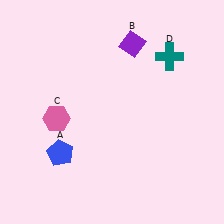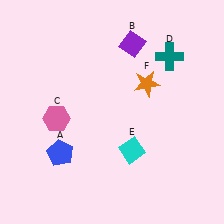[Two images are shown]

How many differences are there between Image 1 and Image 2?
There are 2 differences between the two images.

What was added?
A cyan diamond (E), an orange star (F) were added in Image 2.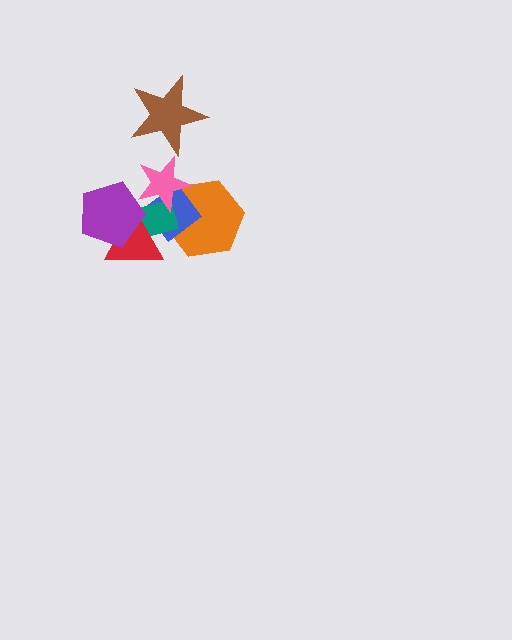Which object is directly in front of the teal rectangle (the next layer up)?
The red triangle is directly in front of the teal rectangle.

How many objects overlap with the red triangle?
3 objects overlap with the red triangle.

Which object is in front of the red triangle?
The purple pentagon is in front of the red triangle.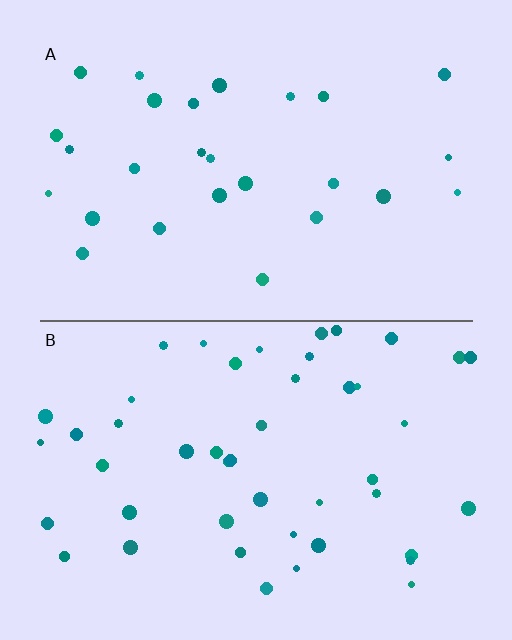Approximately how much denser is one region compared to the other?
Approximately 1.7× — region B over region A.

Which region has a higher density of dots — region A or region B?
B (the bottom).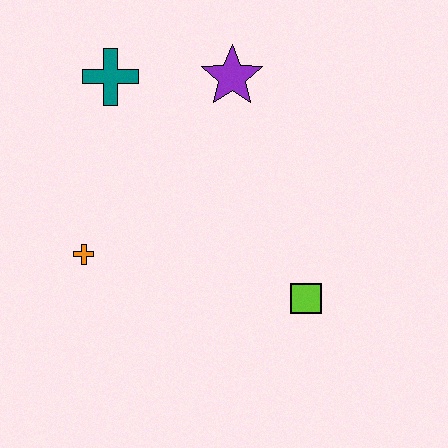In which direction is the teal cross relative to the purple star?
The teal cross is to the left of the purple star.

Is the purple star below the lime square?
No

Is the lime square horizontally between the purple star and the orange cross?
No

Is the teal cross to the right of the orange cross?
Yes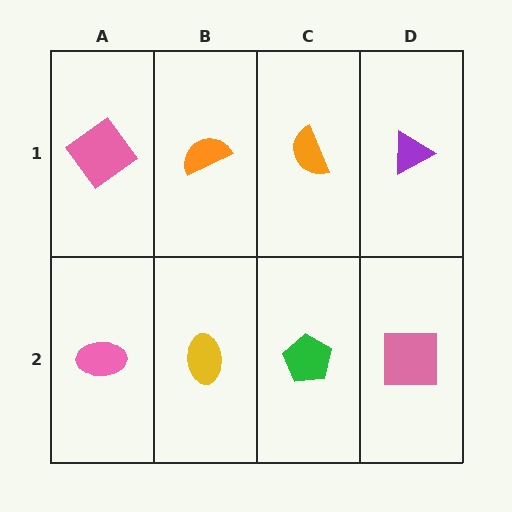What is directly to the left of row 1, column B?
A pink diamond.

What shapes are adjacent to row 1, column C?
A green pentagon (row 2, column C), an orange semicircle (row 1, column B), a purple triangle (row 1, column D).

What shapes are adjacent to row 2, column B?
An orange semicircle (row 1, column B), a pink ellipse (row 2, column A), a green pentagon (row 2, column C).